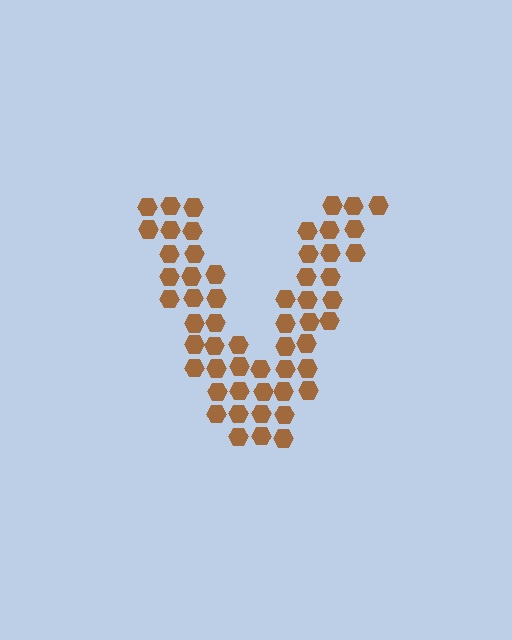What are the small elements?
The small elements are hexagons.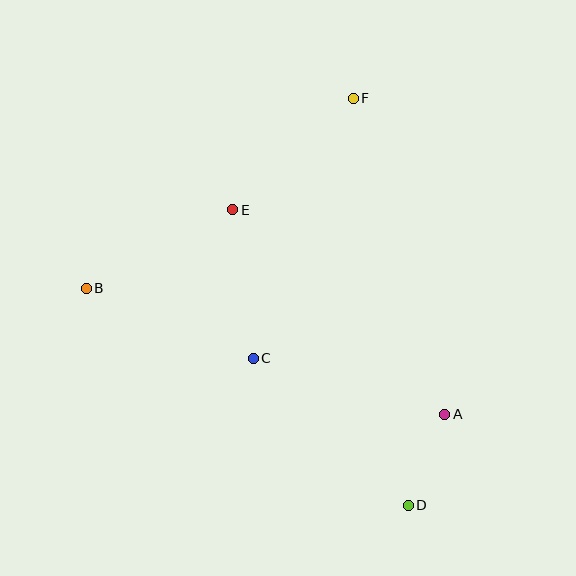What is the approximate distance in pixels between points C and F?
The distance between C and F is approximately 279 pixels.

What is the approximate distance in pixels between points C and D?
The distance between C and D is approximately 214 pixels.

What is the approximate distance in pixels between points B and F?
The distance between B and F is approximately 328 pixels.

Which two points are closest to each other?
Points A and D are closest to each other.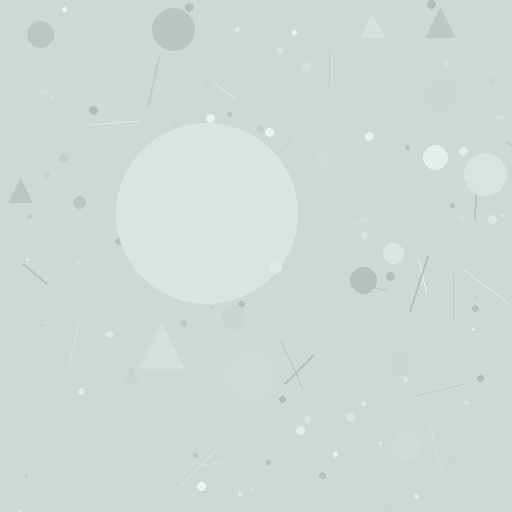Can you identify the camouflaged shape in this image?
The camouflaged shape is a circle.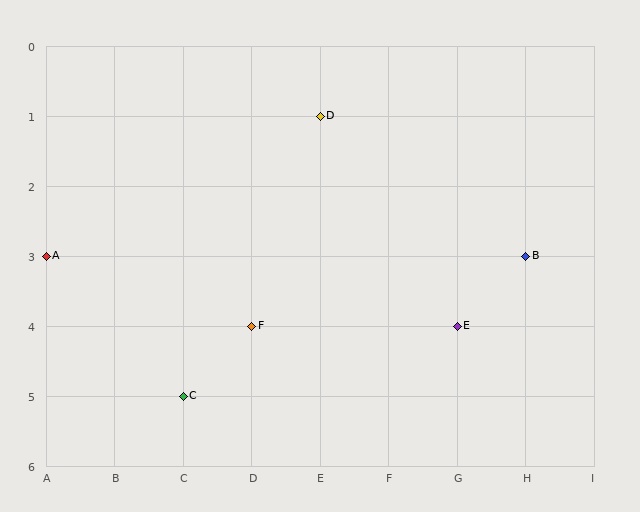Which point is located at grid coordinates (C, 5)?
Point C is at (C, 5).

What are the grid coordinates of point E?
Point E is at grid coordinates (G, 4).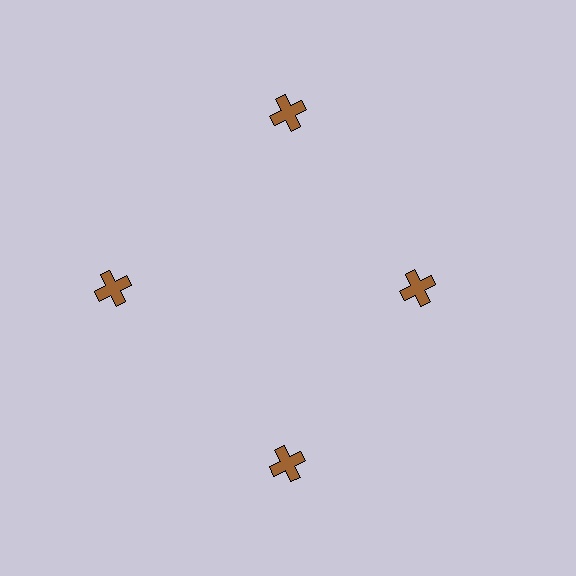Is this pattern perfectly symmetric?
No. The 4 brown crosses are arranged in a ring, but one element near the 3 o'clock position is pulled inward toward the center, breaking the 4-fold rotational symmetry.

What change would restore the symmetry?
The symmetry would be restored by moving it outward, back onto the ring so that all 4 crosses sit at equal angles and equal distance from the center.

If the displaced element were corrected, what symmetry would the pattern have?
It would have 4-fold rotational symmetry — the pattern would map onto itself every 90 degrees.